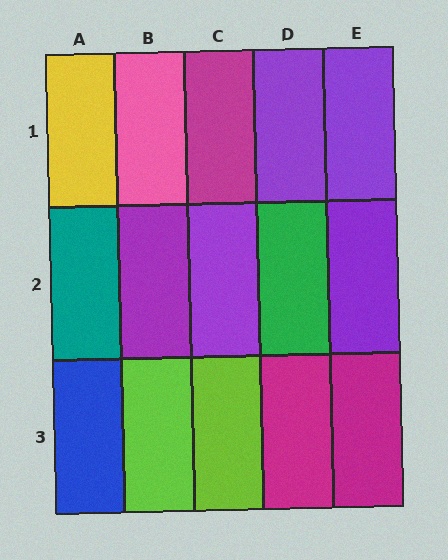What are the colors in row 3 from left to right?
Blue, lime, lime, magenta, magenta.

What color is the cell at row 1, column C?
Magenta.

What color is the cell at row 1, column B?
Pink.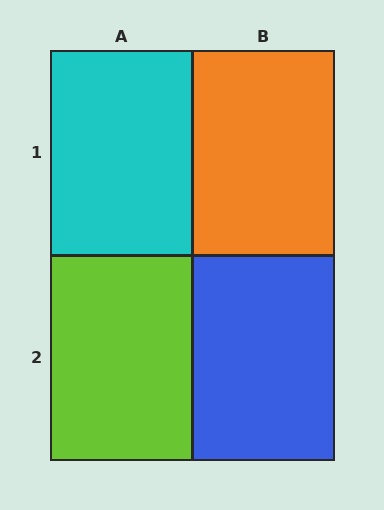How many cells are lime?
1 cell is lime.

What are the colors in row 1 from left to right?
Cyan, orange.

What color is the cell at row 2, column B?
Blue.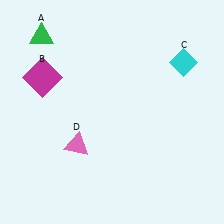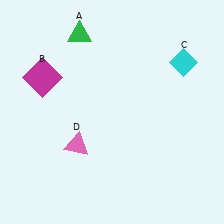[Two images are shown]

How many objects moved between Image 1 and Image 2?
1 object moved between the two images.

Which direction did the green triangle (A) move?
The green triangle (A) moved right.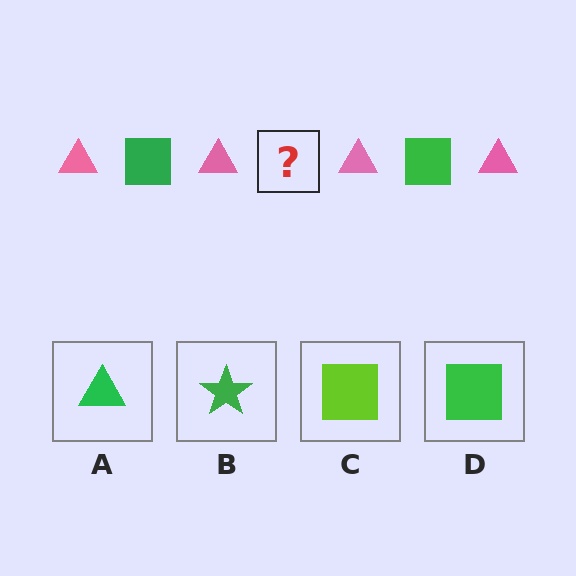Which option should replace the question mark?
Option D.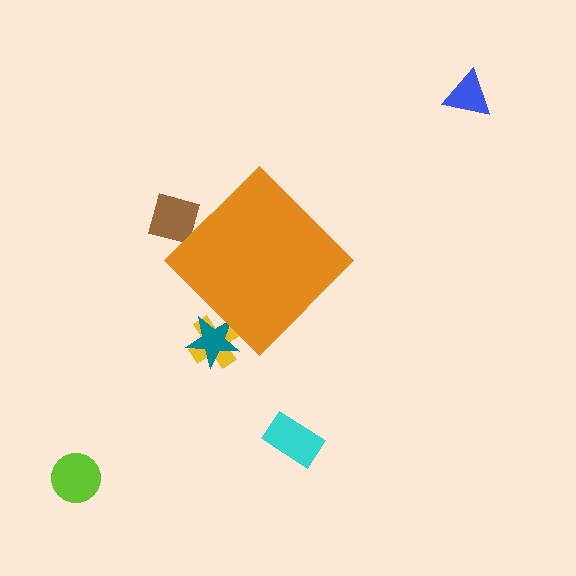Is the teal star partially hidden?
Yes, the teal star is partially hidden behind the orange diamond.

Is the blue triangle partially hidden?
No, the blue triangle is fully visible.